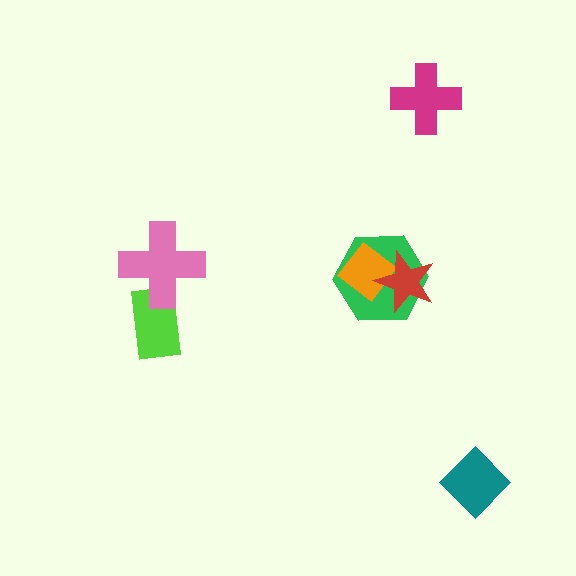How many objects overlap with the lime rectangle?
1 object overlaps with the lime rectangle.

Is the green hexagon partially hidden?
Yes, it is partially covered by another shape.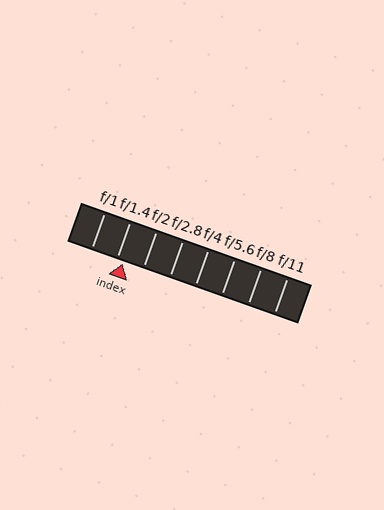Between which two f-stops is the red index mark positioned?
The index mark is between f/1.4 and f/2.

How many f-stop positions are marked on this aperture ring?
There are 8 f-stop positions marked.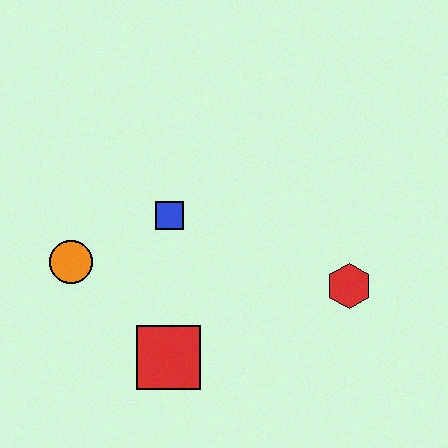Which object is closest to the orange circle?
The blue square is closest to the orange circle.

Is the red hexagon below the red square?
No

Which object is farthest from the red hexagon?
The orange circle is farthest from the red hexagon.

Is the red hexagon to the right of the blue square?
Yes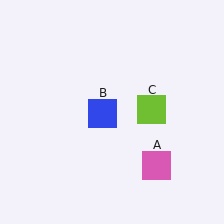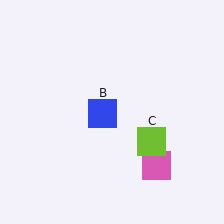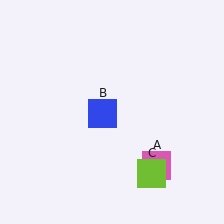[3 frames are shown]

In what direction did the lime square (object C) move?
The lime square (object C) moved down.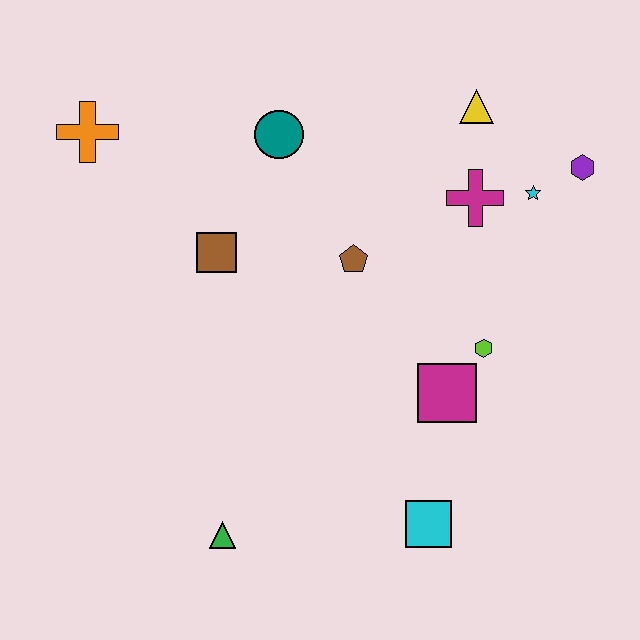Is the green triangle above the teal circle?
No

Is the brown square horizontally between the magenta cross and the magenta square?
No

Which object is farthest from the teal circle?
The cyan square is farthest from the teal circle.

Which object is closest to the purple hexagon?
The cyan star is closest to the purple hexagon.